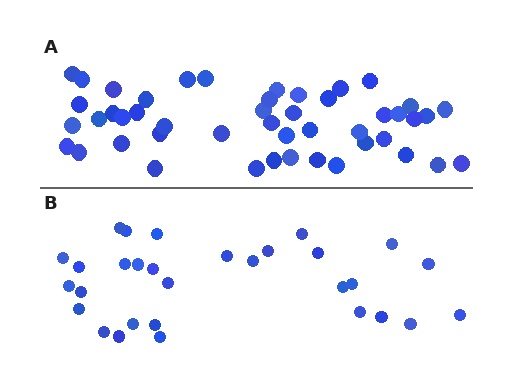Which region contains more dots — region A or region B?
Region A (the top region) has more dots.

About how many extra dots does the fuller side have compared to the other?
Region A has approximately 15 more dots than region B.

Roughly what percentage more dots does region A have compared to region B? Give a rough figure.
About 55% more.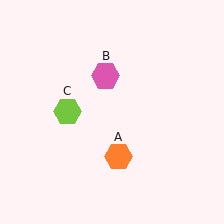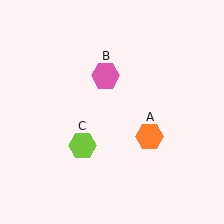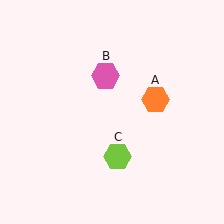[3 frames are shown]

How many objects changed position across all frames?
2 objects changed position: orange hexagon (object A), lime hexagon (object C).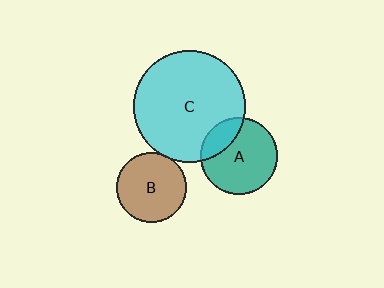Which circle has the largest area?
Circle C (cyan).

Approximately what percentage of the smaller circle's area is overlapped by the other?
Approximately 5%.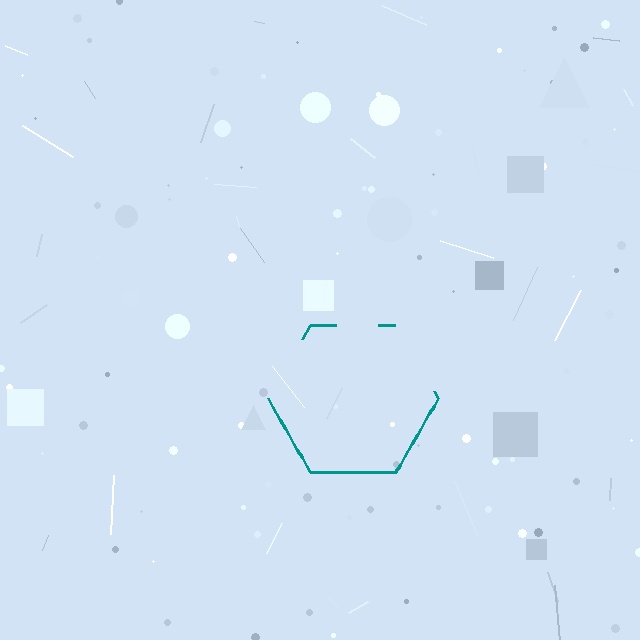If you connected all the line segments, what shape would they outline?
They would outline a hexagon.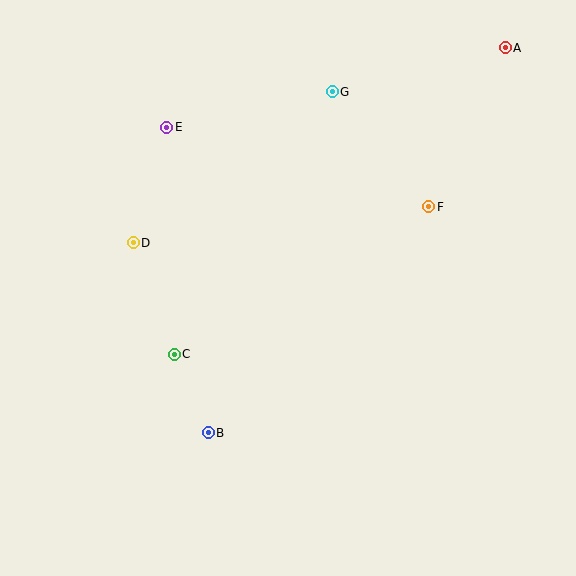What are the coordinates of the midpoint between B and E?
The midpoint between B and E is at (188, 280).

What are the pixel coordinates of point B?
Point B is at (208, 433).